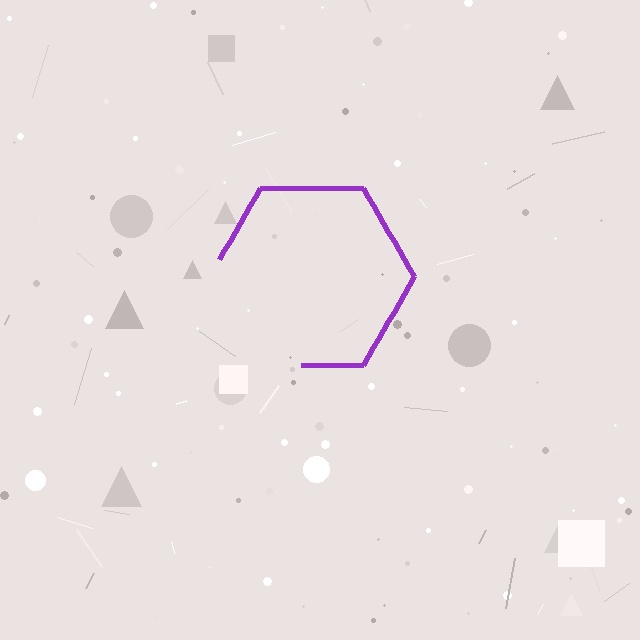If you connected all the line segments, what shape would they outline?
They would outline a hexagon.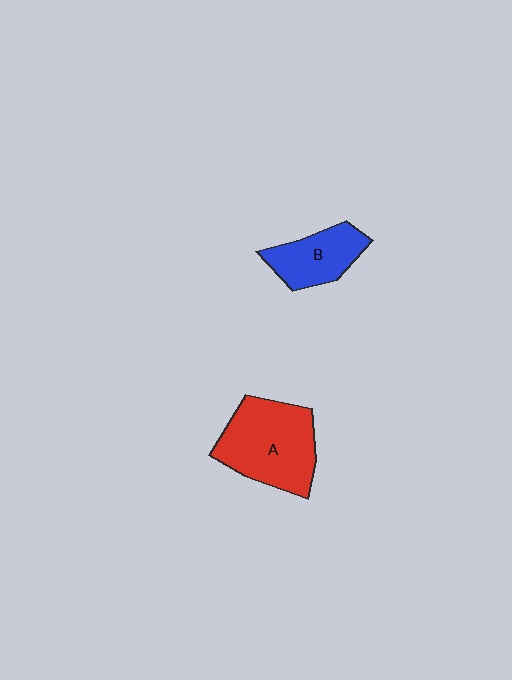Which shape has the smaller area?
Shape B (blue).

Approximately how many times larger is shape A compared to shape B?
Approximately 1.7 times.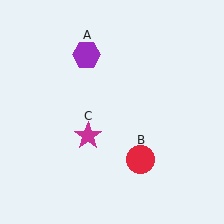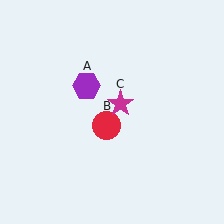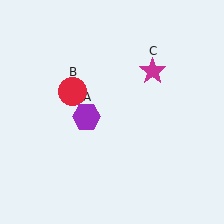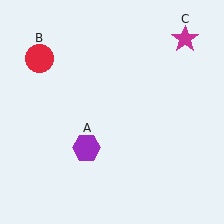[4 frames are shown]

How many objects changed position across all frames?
3 objects changed position: purple hexagon (object A), red circle (object B), magenta star (object C).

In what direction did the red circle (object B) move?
The red circle (object B) moved up and to the left.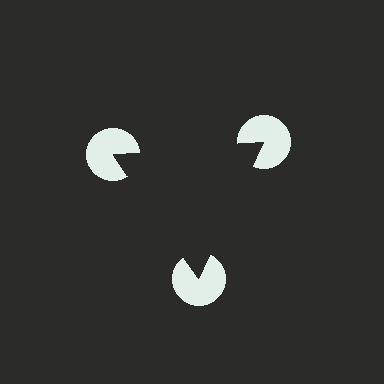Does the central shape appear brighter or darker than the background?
It typically appears slightly darker than the background, even though no actual brightness change is drawn.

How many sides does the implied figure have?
3 sides.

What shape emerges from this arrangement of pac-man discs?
An illusory triangle — its edges are inferred from the aligned wedge cuts in the pac-man discs, not physically drawn.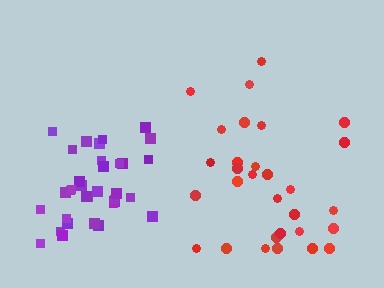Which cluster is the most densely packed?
Purple.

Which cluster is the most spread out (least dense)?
Red.